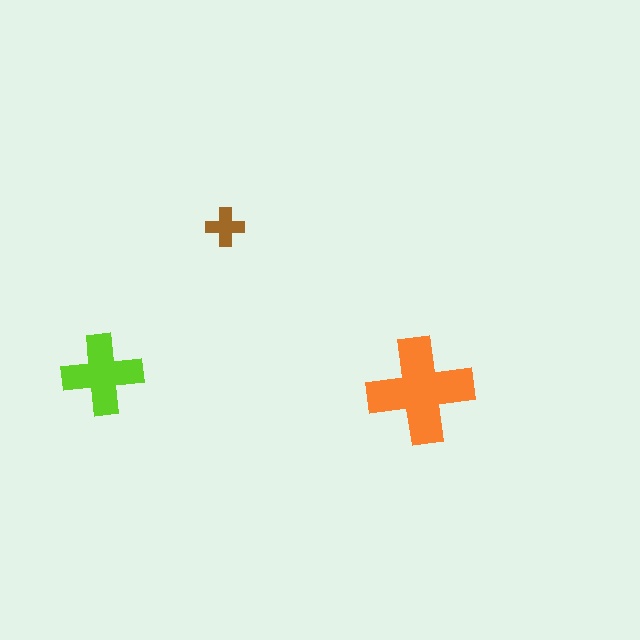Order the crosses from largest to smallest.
the orange one, the lime one, the brown one.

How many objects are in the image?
There are 3 objects in the image.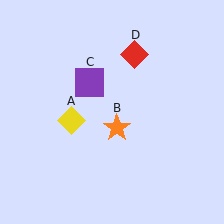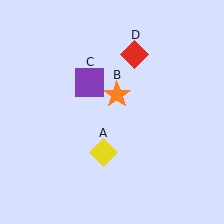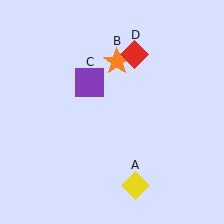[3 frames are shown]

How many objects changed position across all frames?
2 objects changed position: yellow diamond (object A), orange star (object B).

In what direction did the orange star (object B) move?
The orange star (object B) moved up.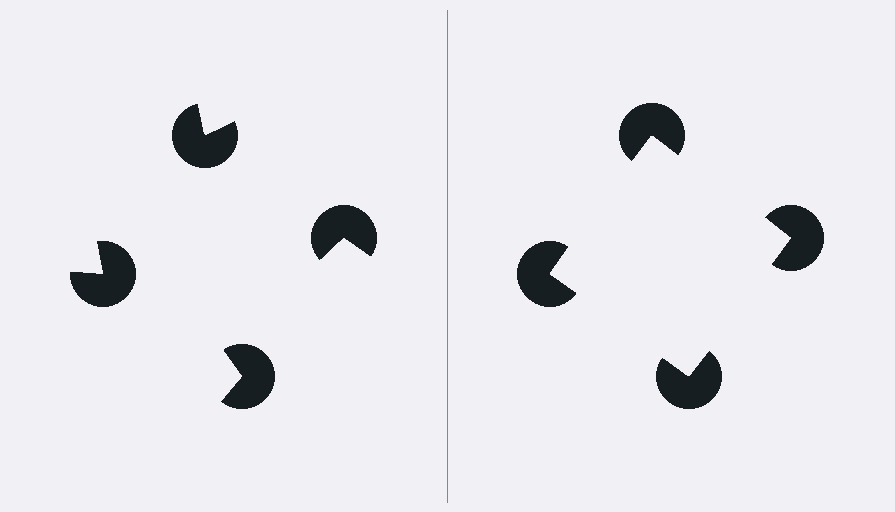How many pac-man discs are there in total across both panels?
8 — 4 on each side.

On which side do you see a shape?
An illusory square appears on the right side. On the left side the wedge cuts are rotated, so no coherent shape forms.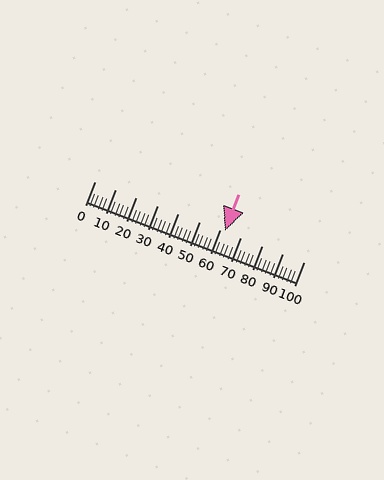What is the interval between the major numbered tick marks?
The major tick marks are spaced 10 units apart.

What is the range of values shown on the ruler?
The ruler shows values from 0 to 100.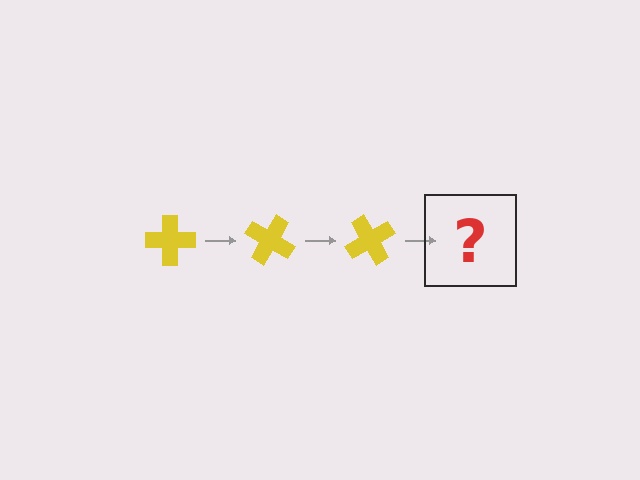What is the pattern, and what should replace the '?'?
The pattern is that the cross rotates 30 degrees each step. The '?' should be a yellow cross rotated 90 degrees.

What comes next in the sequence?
The next element should be a yellow cross rotated 90 degrees.